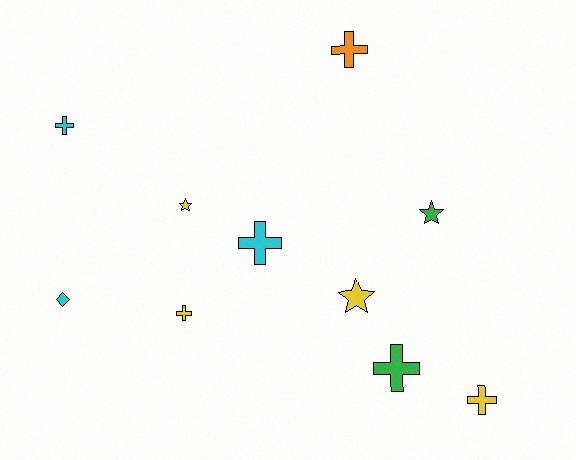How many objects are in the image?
There are 10 objects.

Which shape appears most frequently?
Cross, with 6 objects.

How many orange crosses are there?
There is 1 orange cross.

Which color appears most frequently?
Yellow, with 4 objects.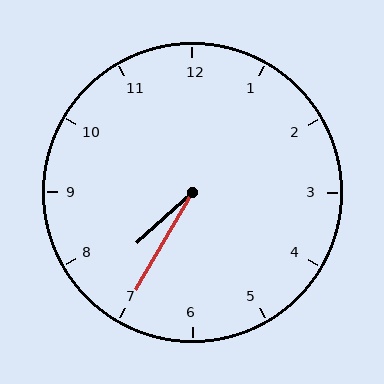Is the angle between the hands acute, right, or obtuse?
It is acute.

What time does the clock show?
7:35.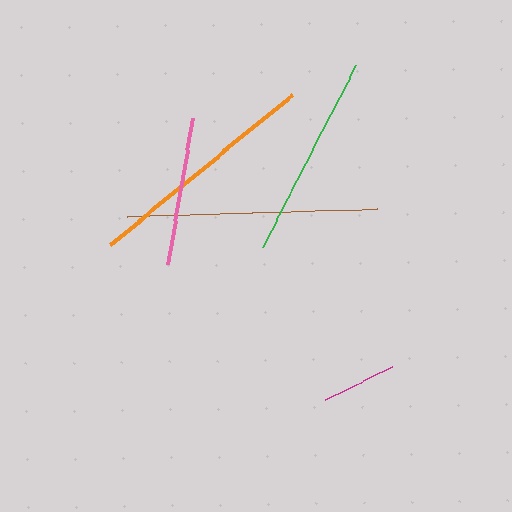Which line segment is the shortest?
The magenta line is the shortest at approximately 74 pixels.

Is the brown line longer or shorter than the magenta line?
The brown line is longer than the magenta line.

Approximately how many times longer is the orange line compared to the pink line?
The orange line is approximately 1.6 times the length of the pink line.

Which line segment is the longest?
The brown line is the longest at approximately 249 pixels.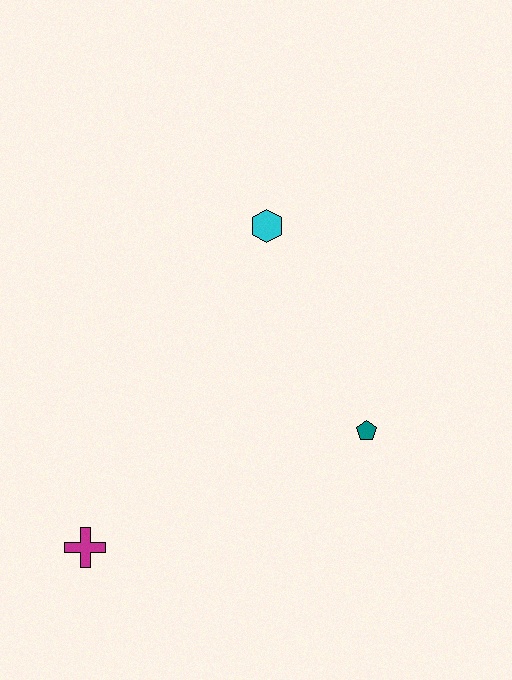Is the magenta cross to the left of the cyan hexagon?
Yes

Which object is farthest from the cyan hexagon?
The magenta cross is farthest from the cyan hexagon.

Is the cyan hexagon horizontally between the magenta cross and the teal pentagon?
Yes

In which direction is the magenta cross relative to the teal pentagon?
The magenta cross is to the left of the teal pentagon.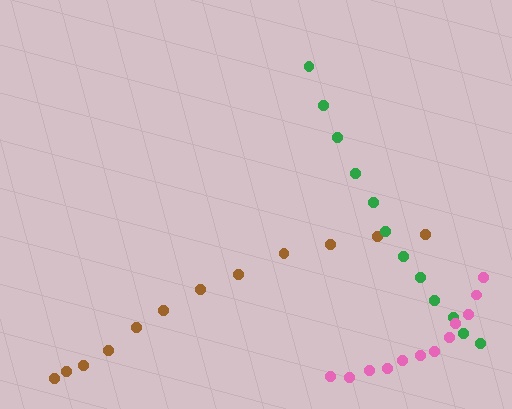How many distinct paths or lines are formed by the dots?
There are 3 distinct paths.